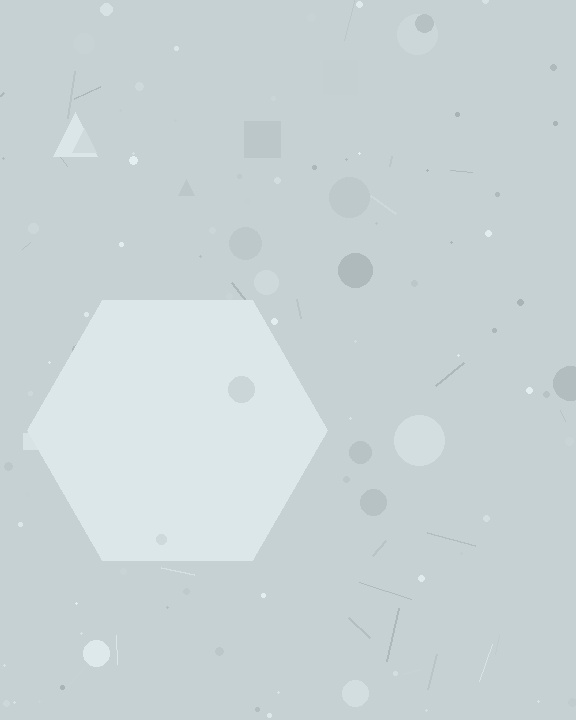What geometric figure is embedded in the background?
A hexagon is embedded in the background.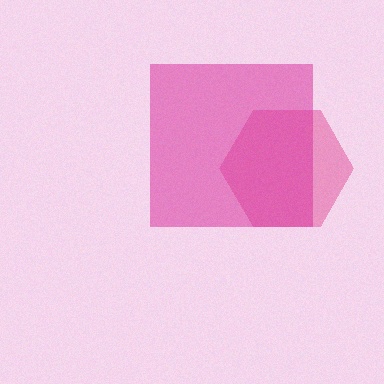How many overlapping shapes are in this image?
There are 2 overlapping shapes in the image.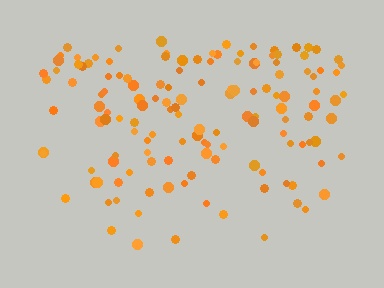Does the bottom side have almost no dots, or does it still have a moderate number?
Still a moderate number, just noticeably fewer than the top.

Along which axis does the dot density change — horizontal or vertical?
Vertical.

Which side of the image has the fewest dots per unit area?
The bottom.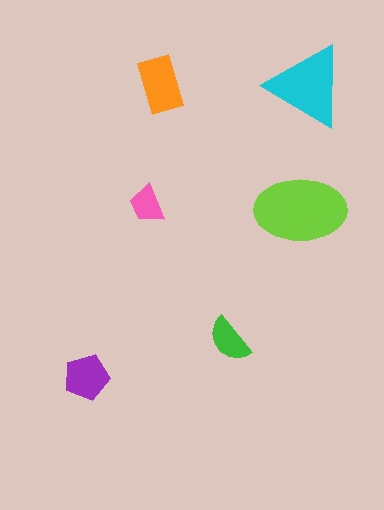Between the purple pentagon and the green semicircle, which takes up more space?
The purple pentagon.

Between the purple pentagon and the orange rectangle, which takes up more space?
The orange rectangle.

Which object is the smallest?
The pink trapezoid.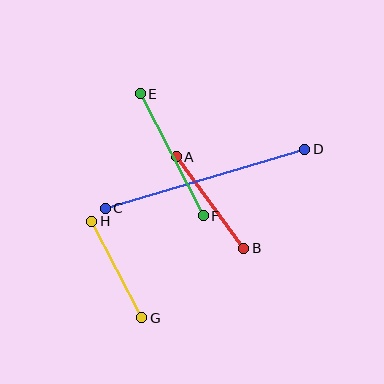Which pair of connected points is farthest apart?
Points C and D are farthest apart.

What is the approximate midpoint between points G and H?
The midpoint is at approximately (117, 269) pixels.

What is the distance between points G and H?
The distance is approximately 109 pixels.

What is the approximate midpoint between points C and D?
The midpoint is at approximately (205, 179) pixels.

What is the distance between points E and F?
The distance is approximately 137 pixels.